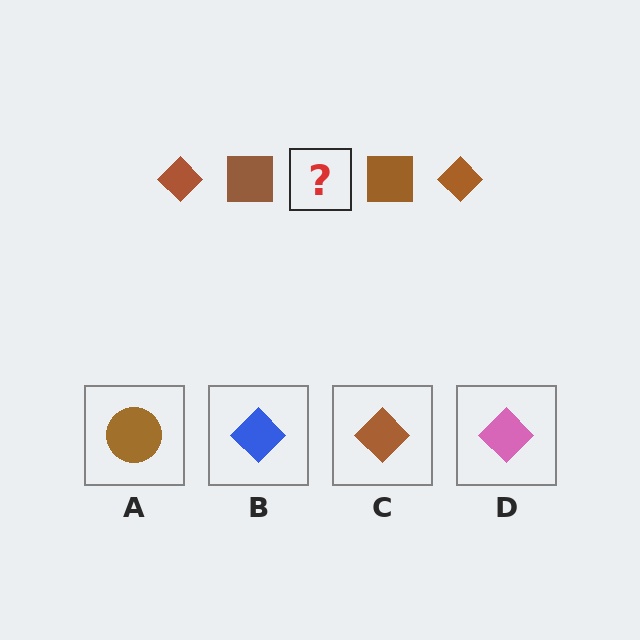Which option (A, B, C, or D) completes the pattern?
C.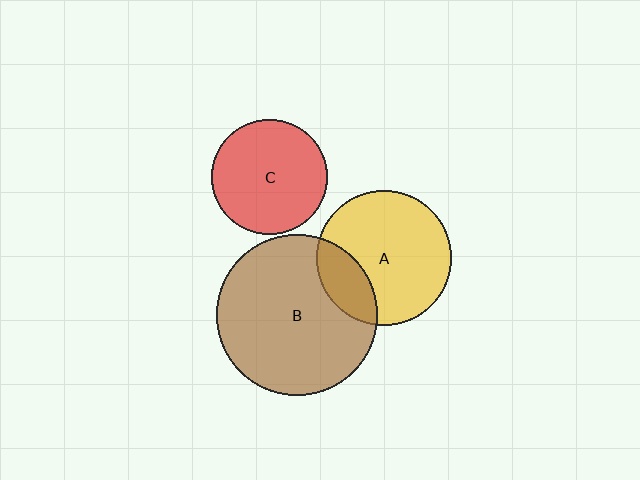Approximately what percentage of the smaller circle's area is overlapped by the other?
Approximately 20%.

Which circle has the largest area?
Circle B (brown).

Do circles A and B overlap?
Yes.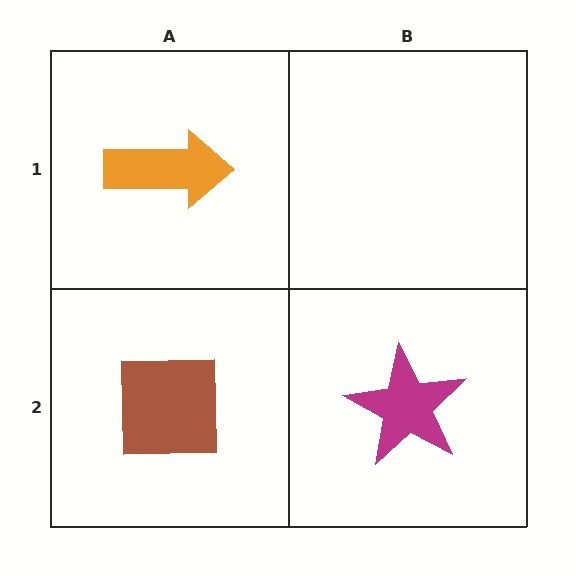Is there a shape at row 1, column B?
No, that cell is empty.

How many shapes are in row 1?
1 shape.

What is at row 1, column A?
An orange arrow.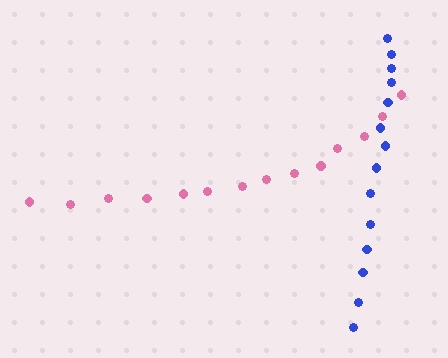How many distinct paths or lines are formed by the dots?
There are 2 distinct paths.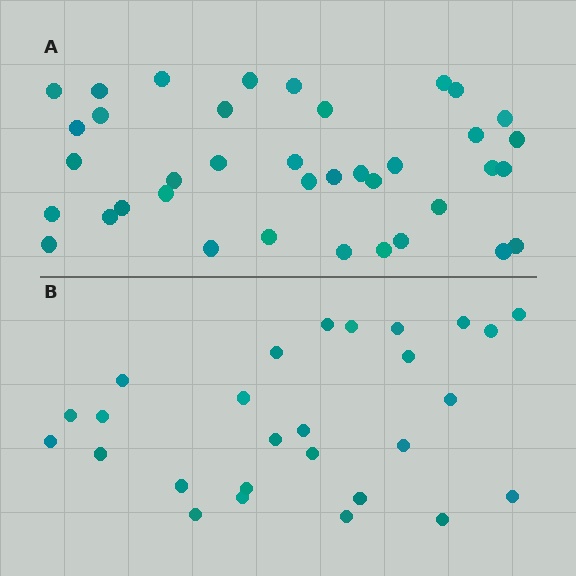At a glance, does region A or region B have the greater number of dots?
Region A (the top region) has more dots.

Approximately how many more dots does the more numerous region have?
Region A has roughly 12 or so more dots than region B.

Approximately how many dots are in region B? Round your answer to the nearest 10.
About 30 dots. (The exact count is 27, which rounds to 30.)